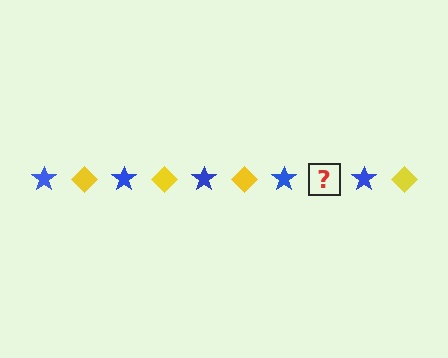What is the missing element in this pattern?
The missing element is a yellow diamond.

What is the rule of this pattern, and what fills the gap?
The rule is that the pattern alternates between blue star and yellow diamond. The gap should be filled with a yellow diamond.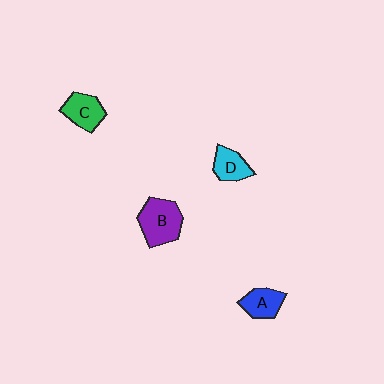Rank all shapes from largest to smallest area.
From largest to smallest: B (purple), C (green), A (blue), D (cyan).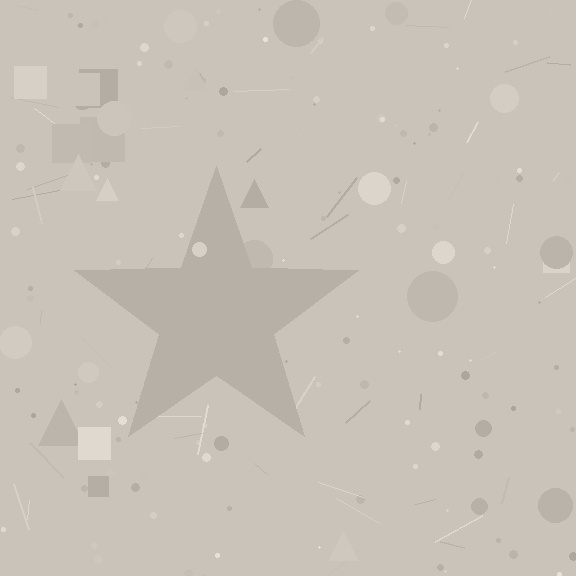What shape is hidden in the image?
A star is hidden in the image.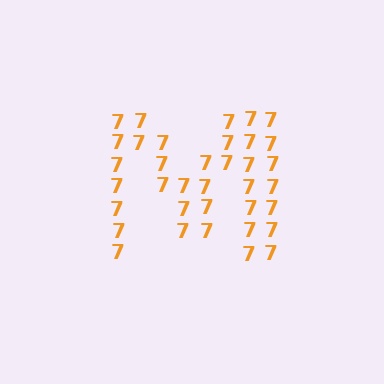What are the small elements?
The small elements are digit 7's.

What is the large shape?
The large shape is the letter M.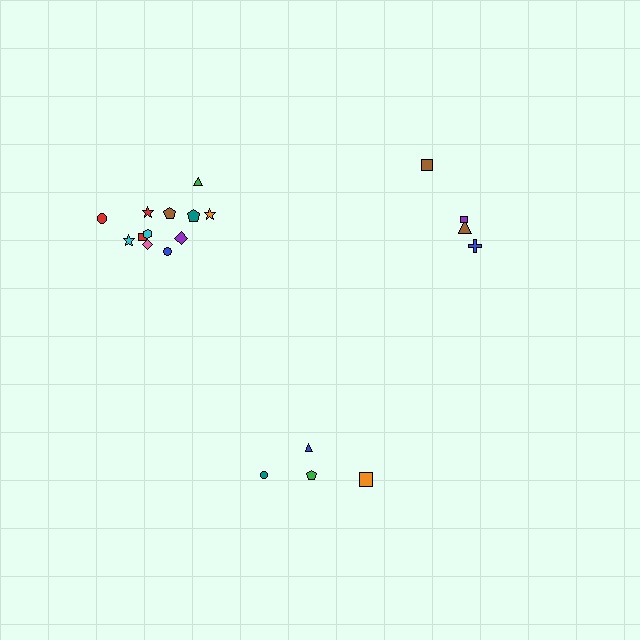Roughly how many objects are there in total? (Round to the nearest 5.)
Roughly 20 objects in total.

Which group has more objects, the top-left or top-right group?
The top-left group.